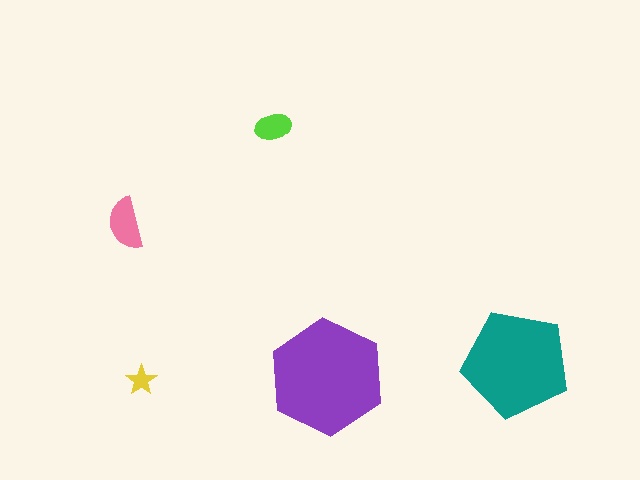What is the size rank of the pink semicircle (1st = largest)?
3rd.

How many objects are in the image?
There are 5 objects in the image.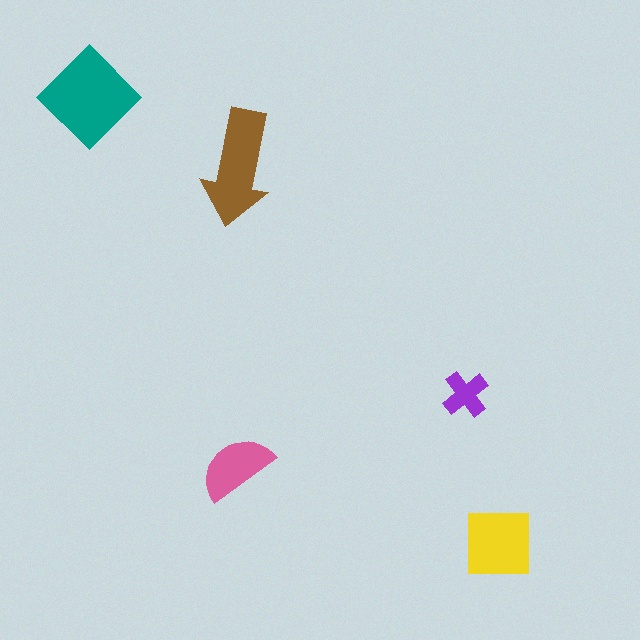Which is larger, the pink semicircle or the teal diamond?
The teal diamond.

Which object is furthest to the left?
The teal diamond is leftmost.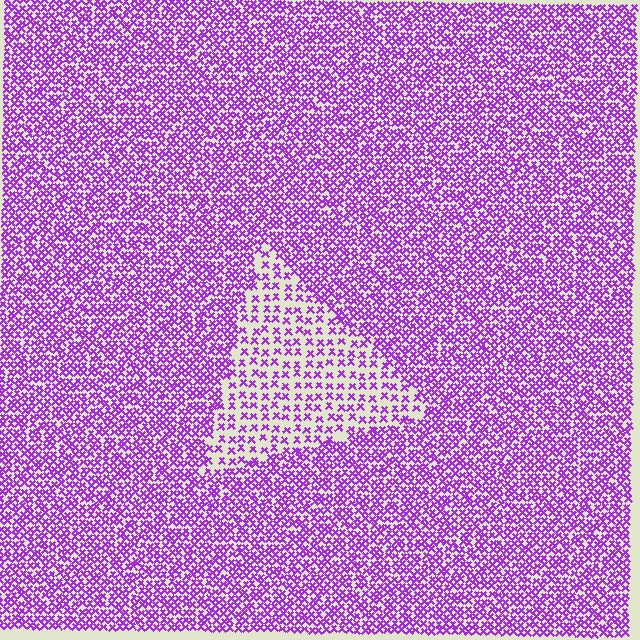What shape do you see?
I see a triangle.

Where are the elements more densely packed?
The elements are more densely packed outside the triangle boundary.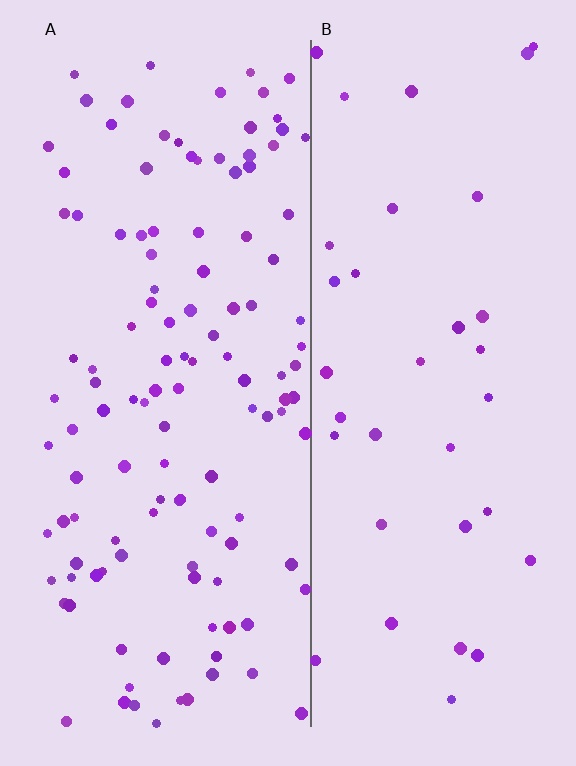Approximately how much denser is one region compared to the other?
Approximately 3.3× — region A over region B.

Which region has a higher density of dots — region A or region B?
A (the left).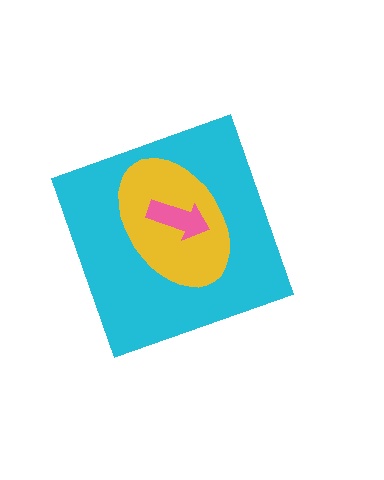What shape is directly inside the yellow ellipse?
The pink arrow.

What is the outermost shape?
The cyan diamond.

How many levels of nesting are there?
3.